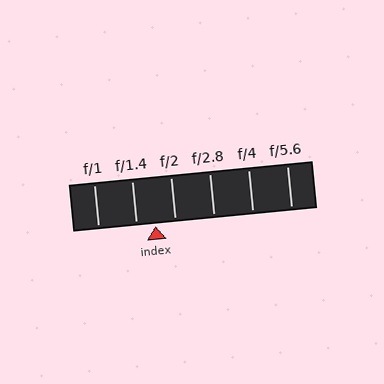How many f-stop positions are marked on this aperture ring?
There are 6 f-stop positions marked.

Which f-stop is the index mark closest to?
The index mark is closest to f/1.4.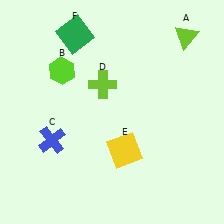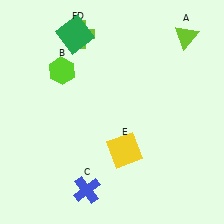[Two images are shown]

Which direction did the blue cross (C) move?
The blue cross (C) moved down.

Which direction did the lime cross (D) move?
The lime cross (D) moved up.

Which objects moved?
The objects that moved are: the blue cross (C), the lime cross (D).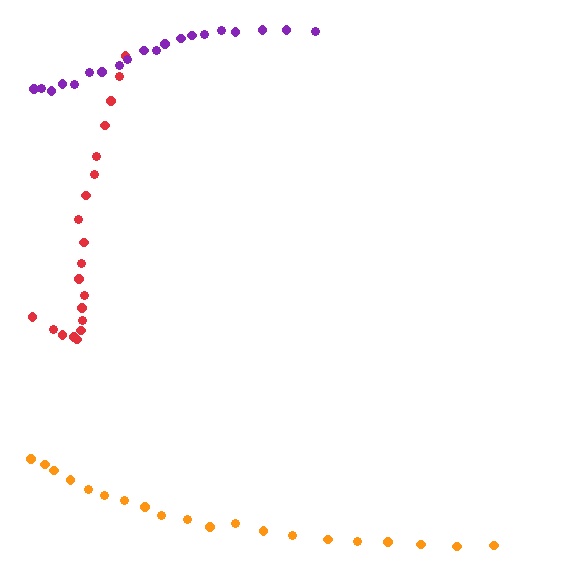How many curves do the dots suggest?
There are 3 distinct paths.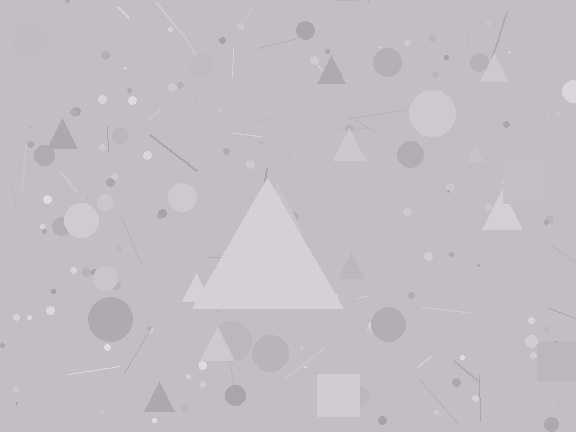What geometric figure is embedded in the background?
A triangle is embedded in the background.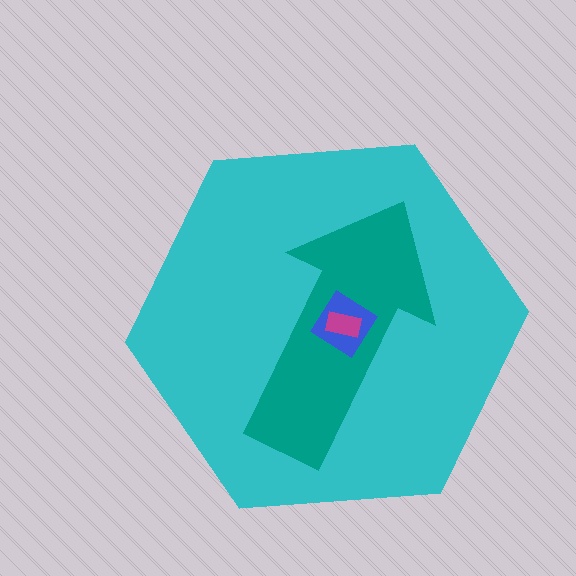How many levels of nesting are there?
4.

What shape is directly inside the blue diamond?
The magenta rectangle.